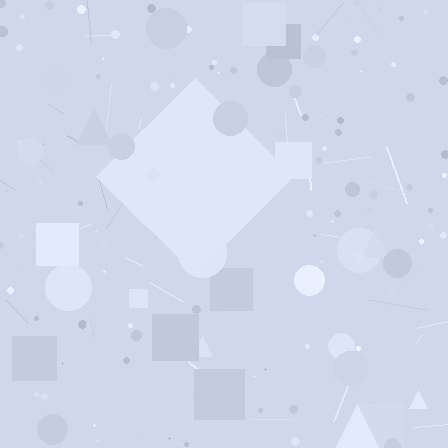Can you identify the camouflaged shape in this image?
The camouflaged shape is a diamond.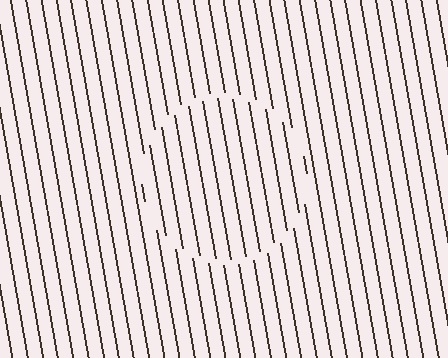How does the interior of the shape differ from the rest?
The interior of the shape contains the same grating, shifted by half a period — the contour is defined by the phase discontinuity where line-ends from the inner and outer gratings abut.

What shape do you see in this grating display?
An illusory circle. The interior of the shape contains the same grating, shifted by half a period — the contour is defined by the phase discontinuity where line-ends from the inner and outer gratings abut.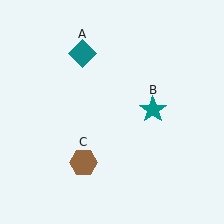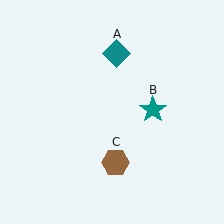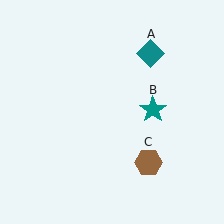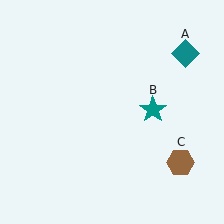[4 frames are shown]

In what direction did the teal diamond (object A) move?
The teal diamond (object A) moved right.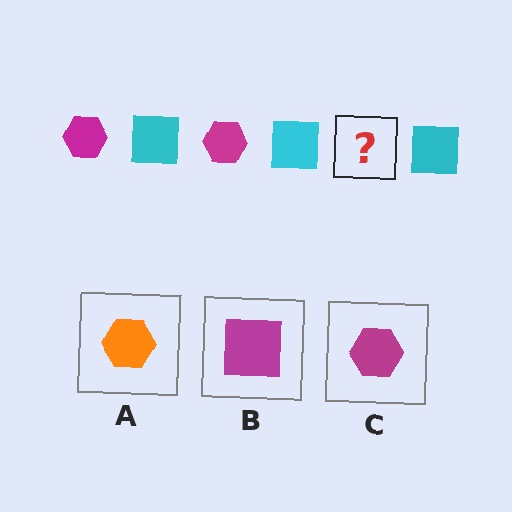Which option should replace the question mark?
Option C.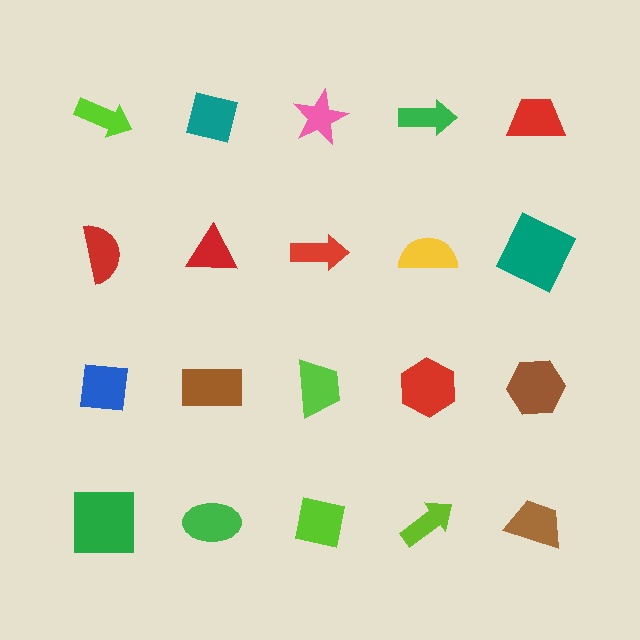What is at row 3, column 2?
A brown rectangle.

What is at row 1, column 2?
A teal square.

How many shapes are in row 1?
5 shapes.